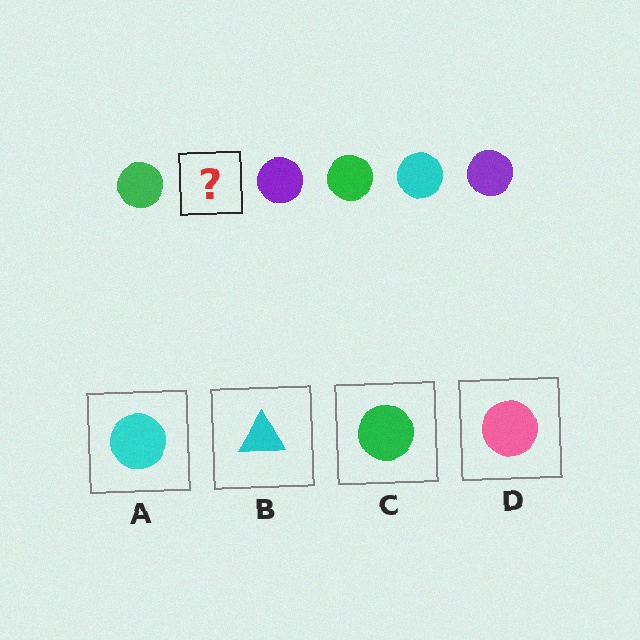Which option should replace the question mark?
Option A.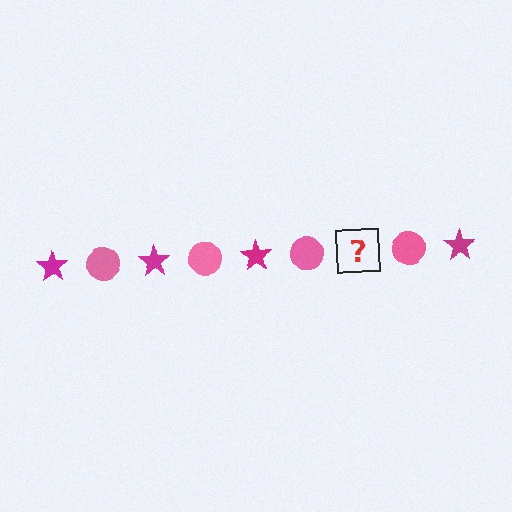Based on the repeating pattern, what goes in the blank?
The blank should be a magenta star.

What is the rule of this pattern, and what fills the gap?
The rule is that the pattern alternates between magenta star and pink circle. The gap should be filled with a magenta star.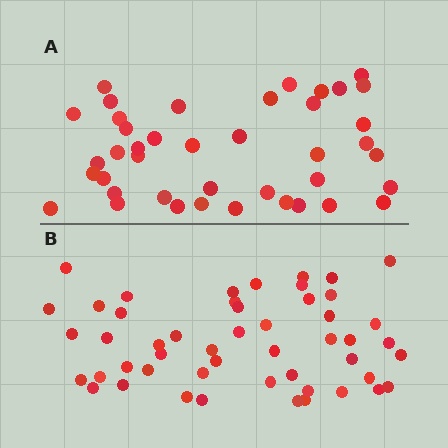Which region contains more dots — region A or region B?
Region B (the bottom region) has more dots.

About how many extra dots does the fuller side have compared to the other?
Region B has roughly 8 or so more dots than region A.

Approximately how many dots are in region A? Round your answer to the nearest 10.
About 40 dots. (The exact count is 41, which rounds to 40.)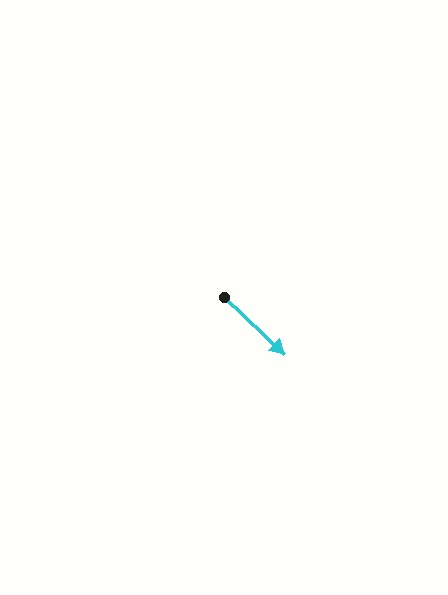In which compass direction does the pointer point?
Southeast.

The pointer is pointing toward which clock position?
Roughly 4 o'clock.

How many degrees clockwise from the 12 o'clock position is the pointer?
Approximately 133 degrees.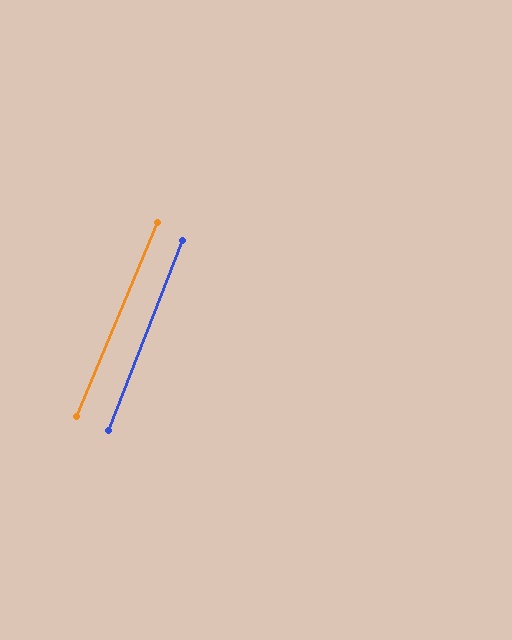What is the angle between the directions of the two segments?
Approximately 1 degree.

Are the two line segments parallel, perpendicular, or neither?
Parallel — their directions differ by only 1.5°.